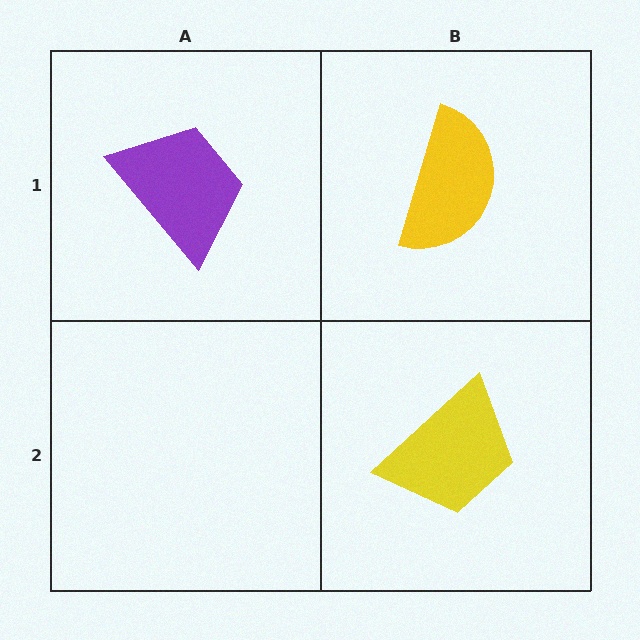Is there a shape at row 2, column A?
No, that cell is empty.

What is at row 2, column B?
A yellow trapezoid.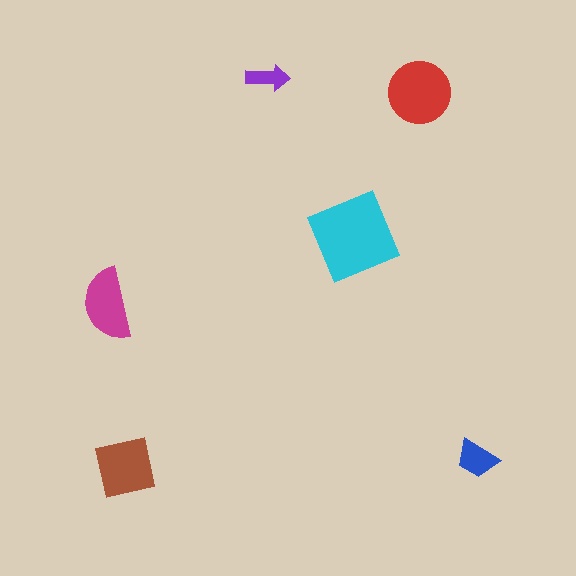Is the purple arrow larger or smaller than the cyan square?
Smaller.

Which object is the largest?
The cyan square.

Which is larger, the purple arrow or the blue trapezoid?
The blue trapezoid.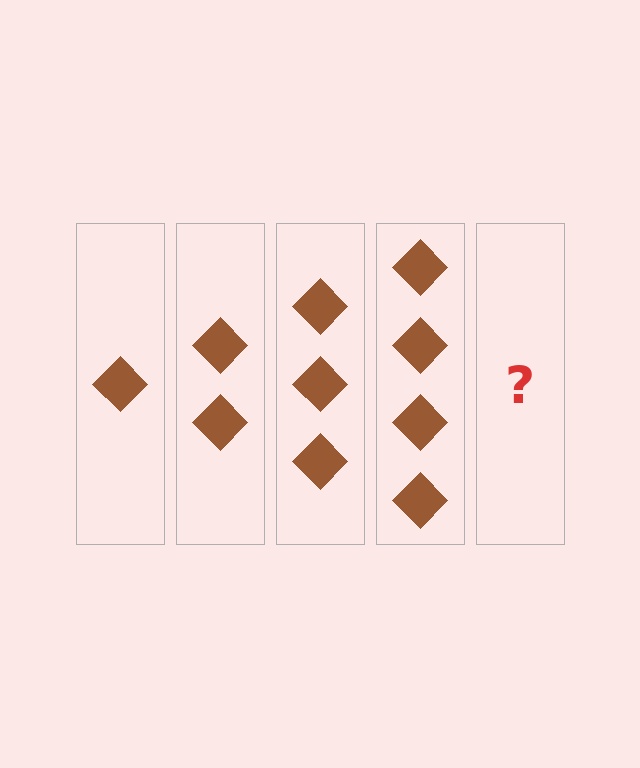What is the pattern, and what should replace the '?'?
The pattern is that each step adds one more diamond. The '?' should be 5 diamonds.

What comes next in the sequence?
The next element should be 5 diamonds.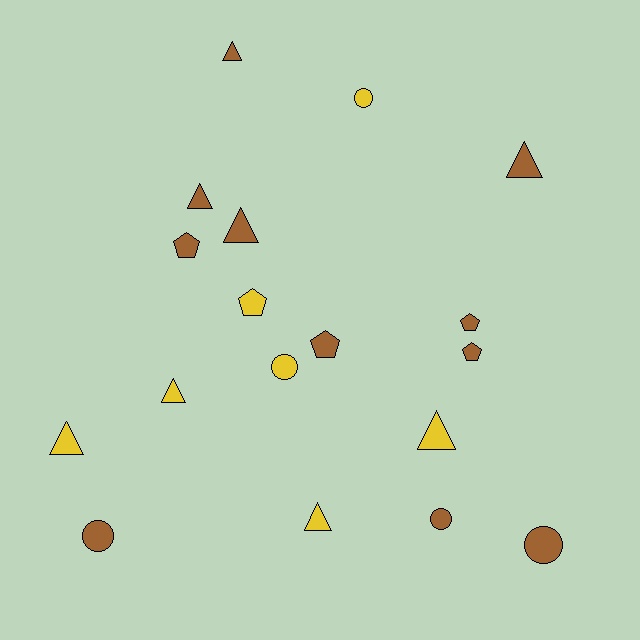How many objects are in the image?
There are 18 objects.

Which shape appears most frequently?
Triangle, with 8 objects.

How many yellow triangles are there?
There are 4 yellow triangles.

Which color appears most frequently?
Brown, with 11 objects.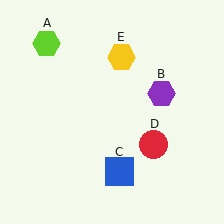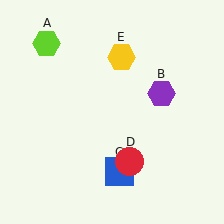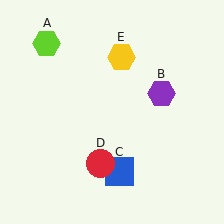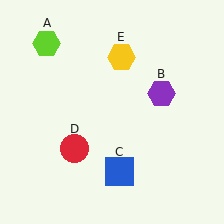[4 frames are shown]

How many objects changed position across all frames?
1 object changed position: red circle (object D).